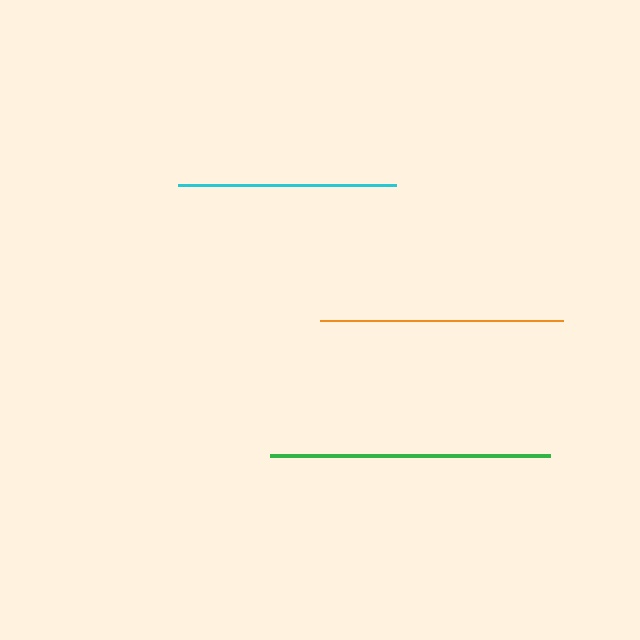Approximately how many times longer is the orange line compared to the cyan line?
The orange line is approximately 1.1 times the length of the cyan line.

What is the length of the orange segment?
The orange segment is approximately 242 pixels long.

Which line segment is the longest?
The green line is the longest at approximately 281 pixels.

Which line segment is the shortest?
The cyan line is the shortest at approximately 217 pixels.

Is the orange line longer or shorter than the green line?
The green line is longer than the orange line.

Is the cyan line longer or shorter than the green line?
The green line is longer than the cyan line.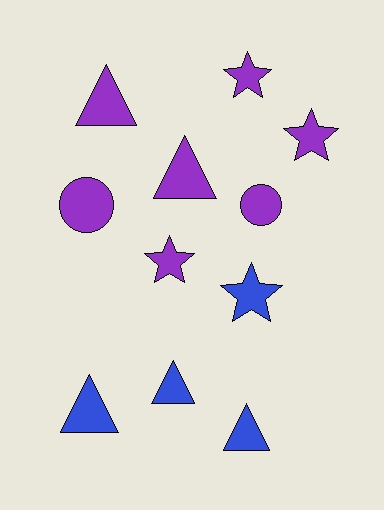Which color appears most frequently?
Purple, with 7 objects.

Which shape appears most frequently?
Triangle, with 5 objects.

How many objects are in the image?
There are 11 objects.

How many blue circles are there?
There are no blue circles.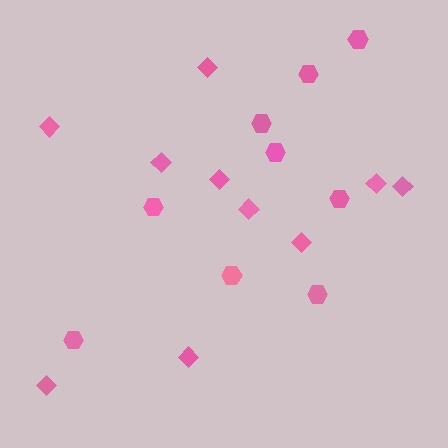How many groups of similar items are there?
There are 2 groups: one group of hexagons (9) and one group of diamonds (10).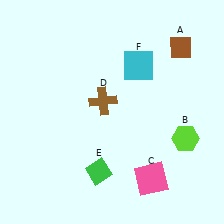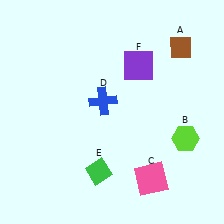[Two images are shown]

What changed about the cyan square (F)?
In Image 1, F is cyan. In Image 2, it changed to purple.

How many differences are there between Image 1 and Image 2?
There are 2 differences between the two images.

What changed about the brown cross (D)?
In Image 1, D is brown. In Image 2, it changed to blue.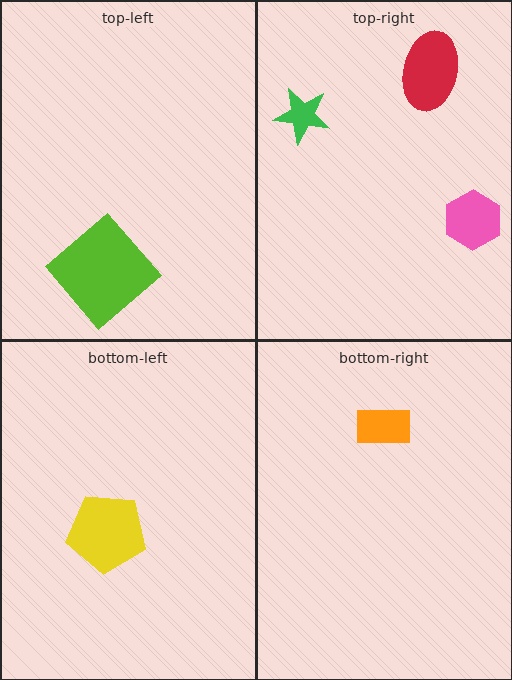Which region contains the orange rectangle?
The bottom-right region.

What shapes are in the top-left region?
The lime diamond.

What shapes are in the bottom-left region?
The yellow pentagon.